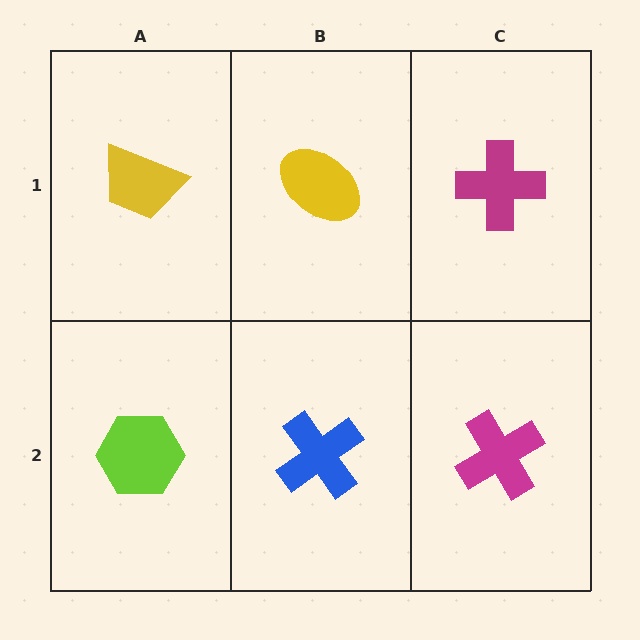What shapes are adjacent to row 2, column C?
A magenta cross (row 1, column C), a blue cross (row 2, column B).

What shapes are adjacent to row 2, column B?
A yellow ellipse (row 1, column B), a lime hexagon (row 2, column A), a magenta cross (row 2, column C).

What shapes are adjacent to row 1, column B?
A blue cross (row 2, column B), a yellow trapezoid (row 1, column A), a magenta cross (row 1, column C).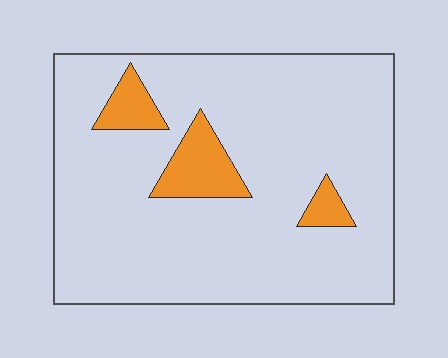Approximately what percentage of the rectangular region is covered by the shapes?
Approximately 10%.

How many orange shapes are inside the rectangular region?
3.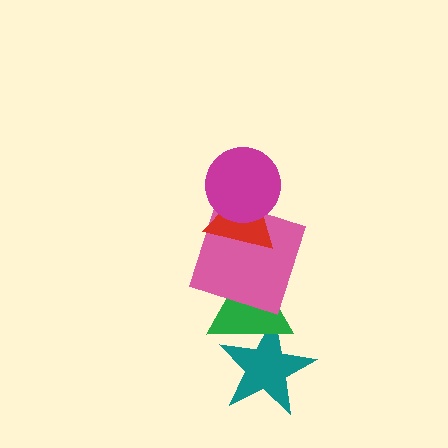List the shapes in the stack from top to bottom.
From top to bottom: the magenta circle, the red triangle, the pink square, the green triangle, the teal star.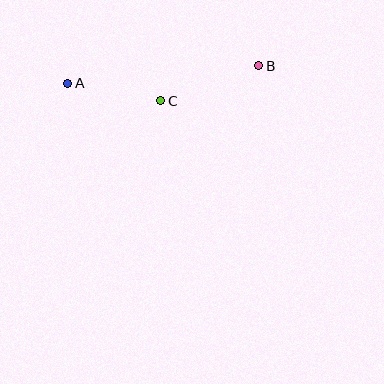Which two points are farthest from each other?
Points A and B are farthest from each other.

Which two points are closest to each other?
Points A and C are closest to each other.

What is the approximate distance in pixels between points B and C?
The distance between B and C is approximately 104 pixels.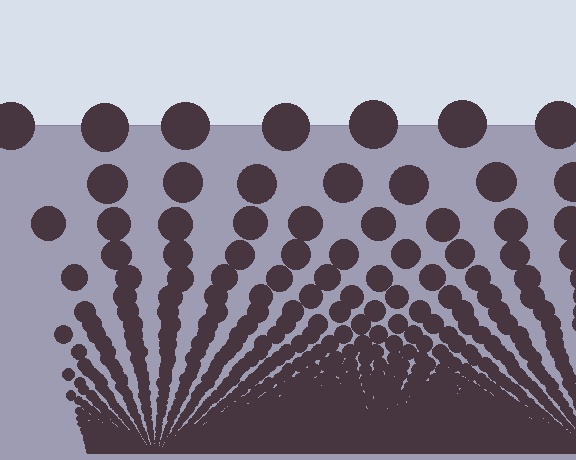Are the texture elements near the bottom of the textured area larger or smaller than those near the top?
Smaller. The gradient is inverted — elements near the bottom are smaller and denser.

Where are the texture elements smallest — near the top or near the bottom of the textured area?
Near the bottom.